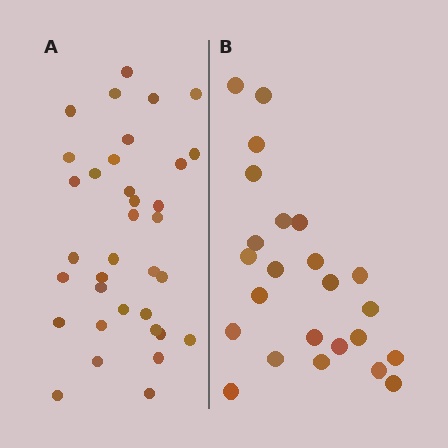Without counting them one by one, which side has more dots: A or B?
Region A (the left region) has more dots.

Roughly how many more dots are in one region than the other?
Region A has roughly 12 or so more dots than region B.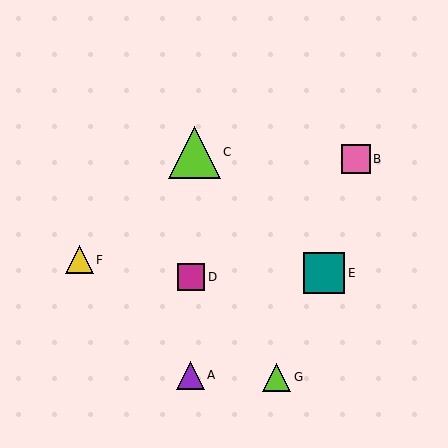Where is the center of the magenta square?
The center of the magenta square is at (191, 277).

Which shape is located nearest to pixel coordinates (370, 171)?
The pink square (labeled B) at (356, 159) is nearest to that location.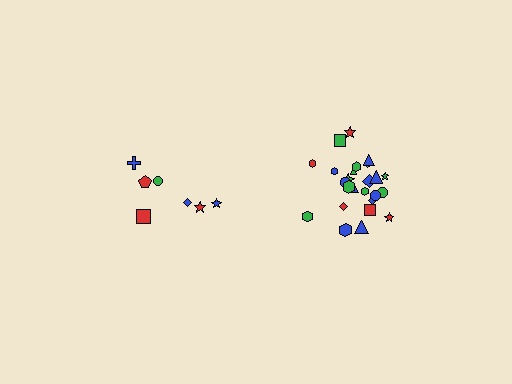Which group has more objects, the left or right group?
The right group.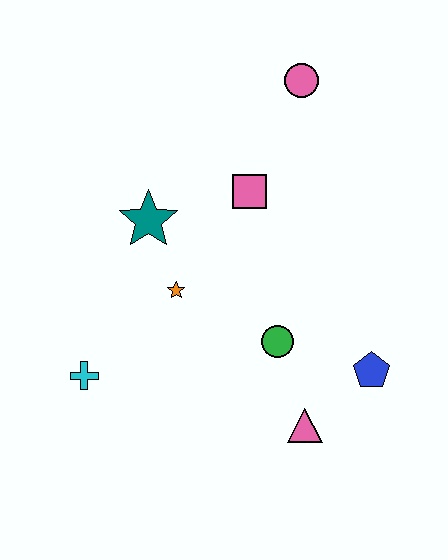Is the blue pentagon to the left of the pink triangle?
No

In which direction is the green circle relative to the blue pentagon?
The green circle is to the left of the blue pentagon.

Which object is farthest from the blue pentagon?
The pink circle is farthest from the blue pentagon.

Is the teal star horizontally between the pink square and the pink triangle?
No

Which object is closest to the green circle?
The pink triangle is closest to the green circle.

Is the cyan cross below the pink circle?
Yes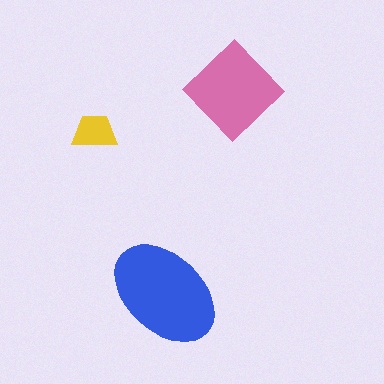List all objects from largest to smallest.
The blue ellipse, the pink diamond, the yellow trapezoid.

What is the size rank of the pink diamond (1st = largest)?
2nd.